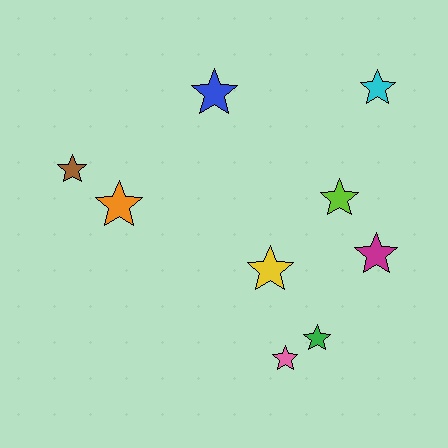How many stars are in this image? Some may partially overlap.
There are 9 stars.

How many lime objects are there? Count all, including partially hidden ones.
There is 1 lime object.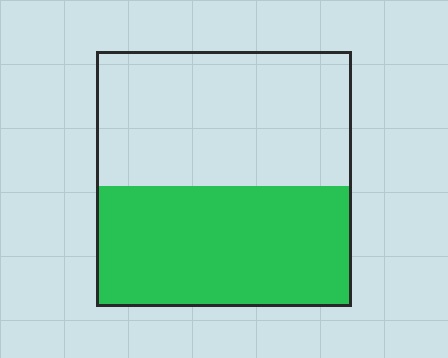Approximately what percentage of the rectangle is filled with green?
Approximately 45%.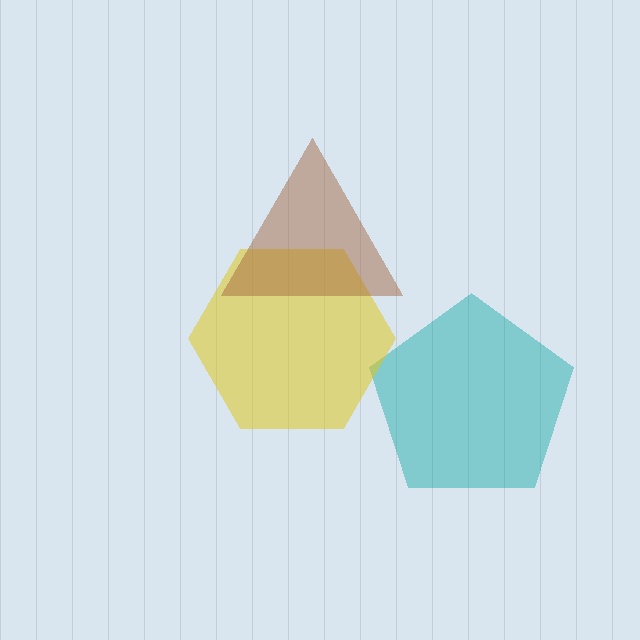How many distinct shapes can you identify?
There are 3 distinct shapes: a teal pentagon, a yellow hexagon, a brown triangle.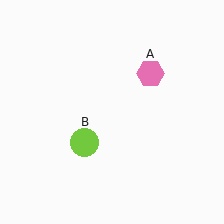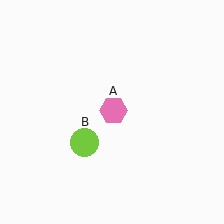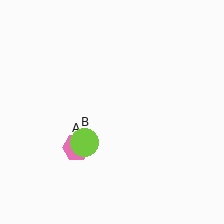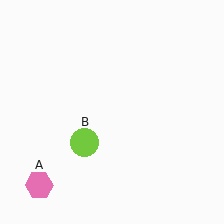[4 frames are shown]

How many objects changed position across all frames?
1 object changed position: pink hexagon (object A).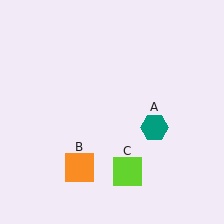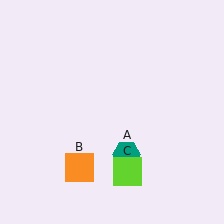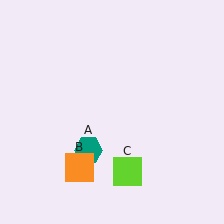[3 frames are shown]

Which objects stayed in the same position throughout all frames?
Orange square (object B) and lime square (object C) remained stationary.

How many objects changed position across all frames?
1 object changed position: teal hexagon (object A).